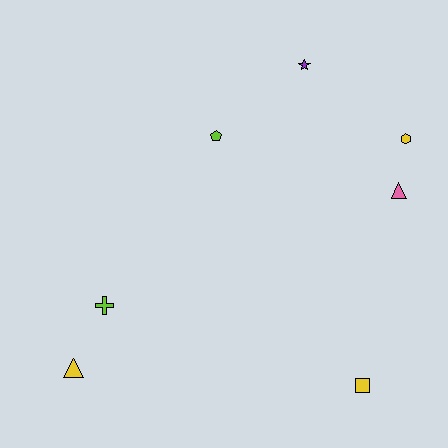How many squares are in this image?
There is 1 square.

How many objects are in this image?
There are 7 objects.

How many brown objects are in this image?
There are no brown objects.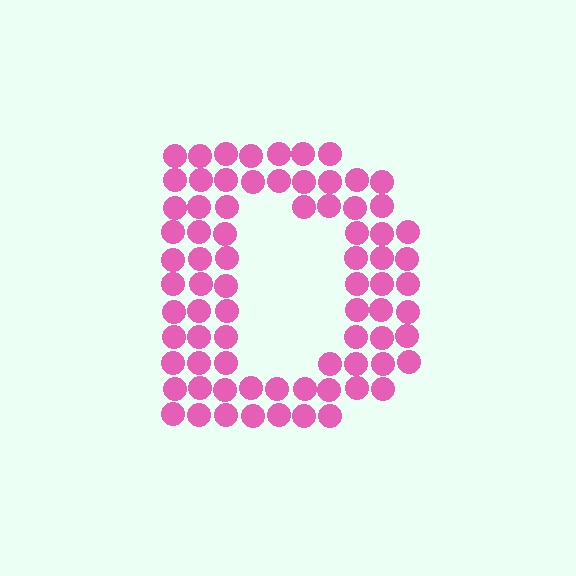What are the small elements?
The small elements are circles.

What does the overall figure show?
The overall figure shows the letter D.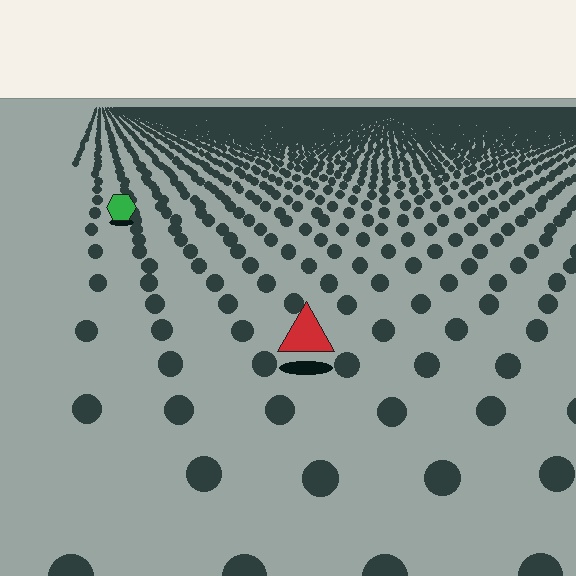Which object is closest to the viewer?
The red triangle is closest. The texture marks near it are larger and more spread out.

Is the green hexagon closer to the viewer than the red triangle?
No. The red triangle is closer — you can tell from the texture gradient: the ground texture is coarser near it.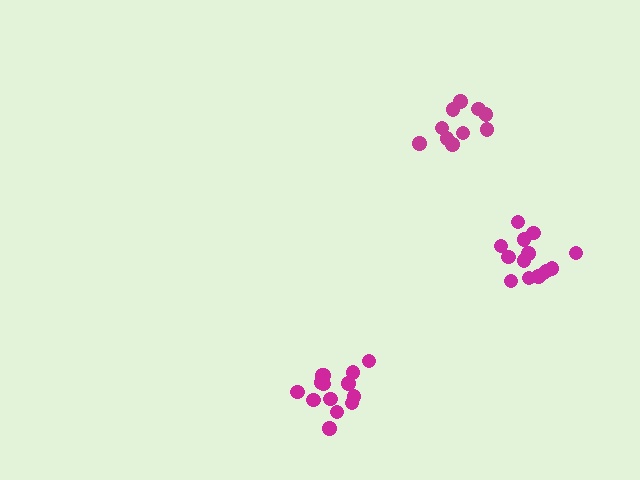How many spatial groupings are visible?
There are 3 spatial groupings.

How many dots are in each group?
Group 1: 11 dots, Group 2: 14 dots, Group 3: 14 dots (39 total).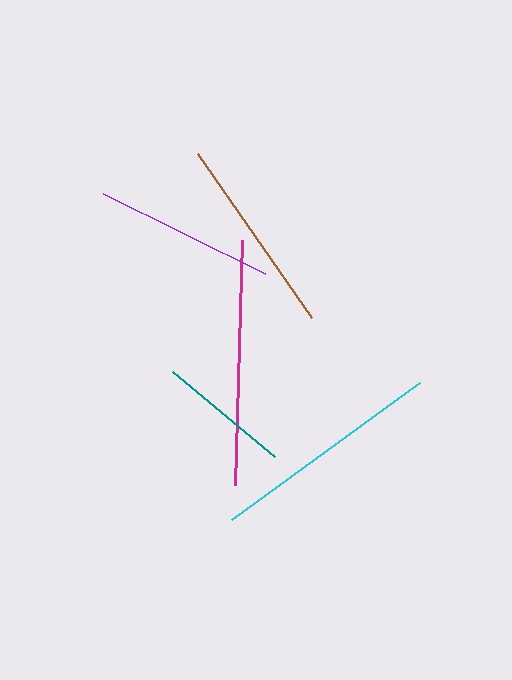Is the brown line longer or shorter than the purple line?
The brown line is longer than the purple line.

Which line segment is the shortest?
The teal line is the shortest at approximately 133 pixels.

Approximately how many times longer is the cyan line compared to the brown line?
The cyan line is approximately 1.2 times the length of the brown line.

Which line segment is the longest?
The magenta line is the longest at approximately 246 pixels.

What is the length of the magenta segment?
The magenta segment is approximately 246 pixels long.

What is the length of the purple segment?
The purple segment is approximately 180 pixels long.